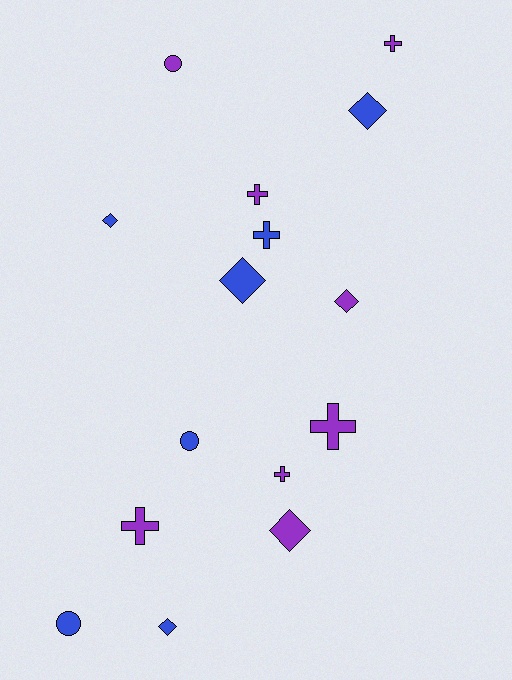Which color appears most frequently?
Purple, with 8 objects.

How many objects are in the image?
There are 15 objects.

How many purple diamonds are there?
There are 2 purple diamonds.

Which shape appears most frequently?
Cross, with 6 objects.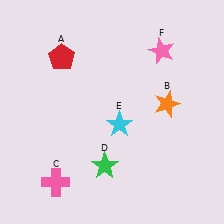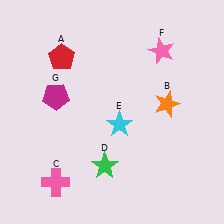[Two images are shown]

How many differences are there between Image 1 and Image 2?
There is 1 difference between the two images.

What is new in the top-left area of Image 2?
A magenta pentagon (G) was added in the top-left area of Image 2.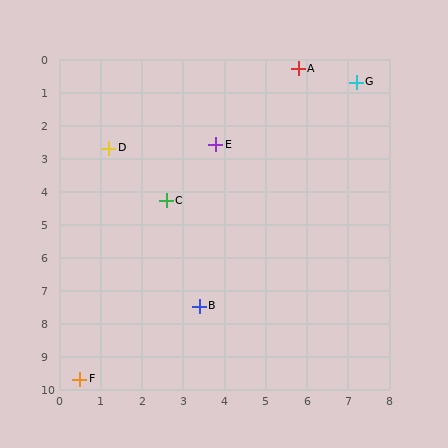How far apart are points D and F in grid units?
Points D and F are about 7.0 grid units apart.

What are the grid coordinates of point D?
Point D is at approximately (1.2, 2.7).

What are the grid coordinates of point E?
Point E is at approximately (3.8, 2.6).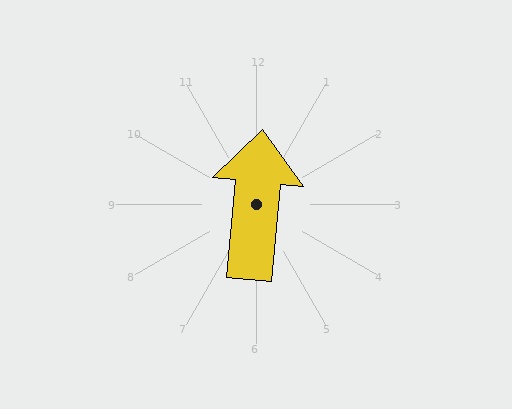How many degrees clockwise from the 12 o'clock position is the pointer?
Approximately 5 degrees.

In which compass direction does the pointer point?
North.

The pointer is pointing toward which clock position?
Roughly 12 o'clock.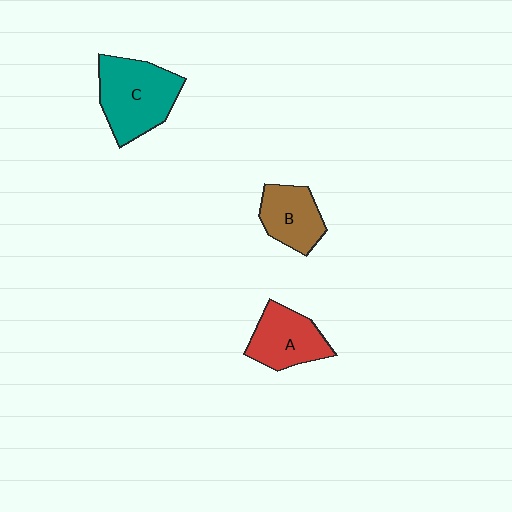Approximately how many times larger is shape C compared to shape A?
Approximately 1.4 times.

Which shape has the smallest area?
Shape B (brown).